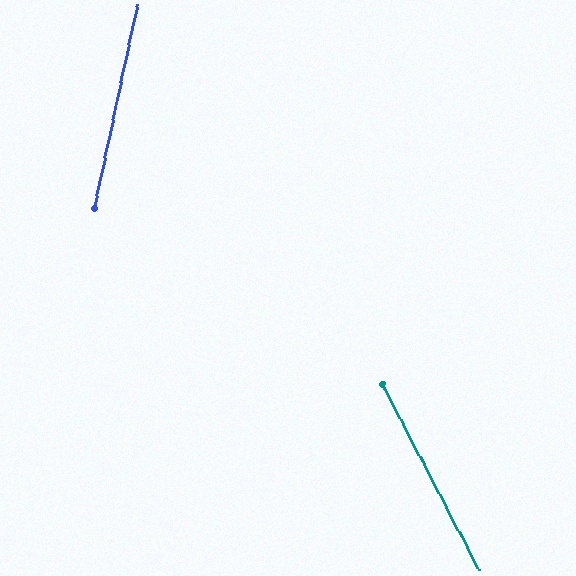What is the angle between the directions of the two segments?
Approximately 39 degrees.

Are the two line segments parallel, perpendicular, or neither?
Neither parallel nor perpendicular — they differ by about 39°.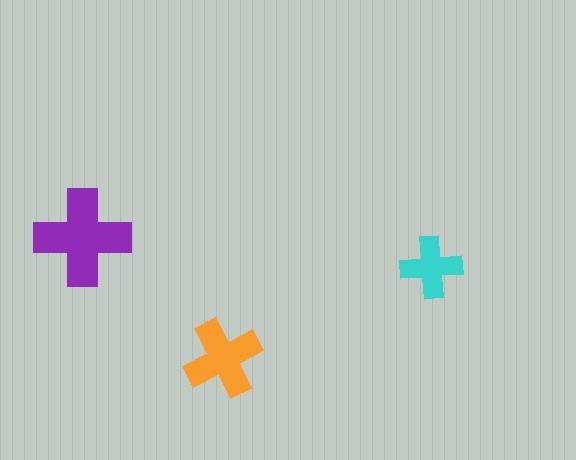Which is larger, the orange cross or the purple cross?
The purple one.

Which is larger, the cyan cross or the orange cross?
The orange one.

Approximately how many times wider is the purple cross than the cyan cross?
About 1.5 times wider.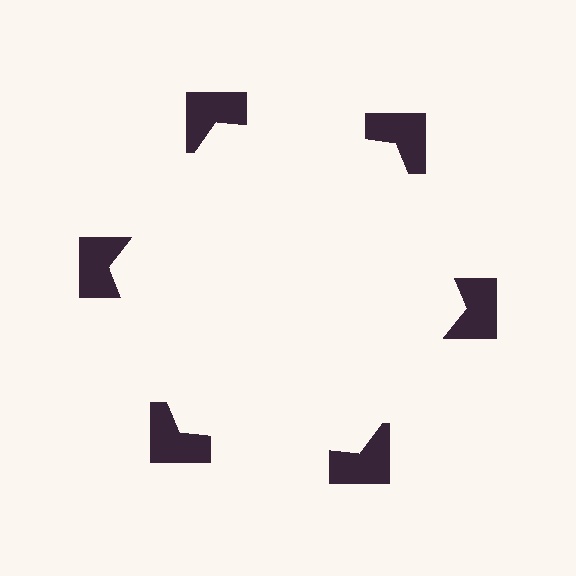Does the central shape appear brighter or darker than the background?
It typically appears slightly brighter than the background, even though no actual brightness change is drawn.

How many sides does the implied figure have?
6 sides.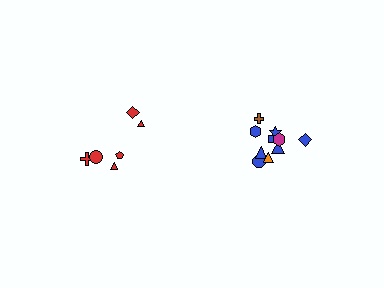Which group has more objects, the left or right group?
The right group.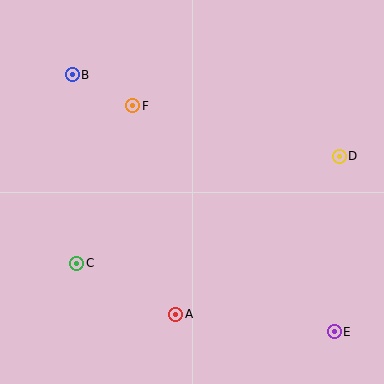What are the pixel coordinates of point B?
Point B is at (72, 75).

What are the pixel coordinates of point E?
Point E is at (334, 332).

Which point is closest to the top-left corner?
Point B is closest to the top-left corner.